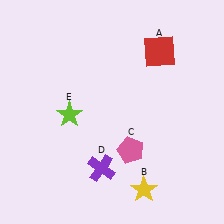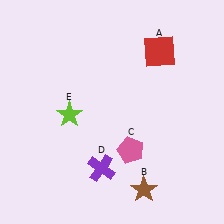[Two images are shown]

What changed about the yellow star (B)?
In Image 1, B is yellow. In Image 2, it changed to brown.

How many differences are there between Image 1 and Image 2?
There is 1 difference between the two images.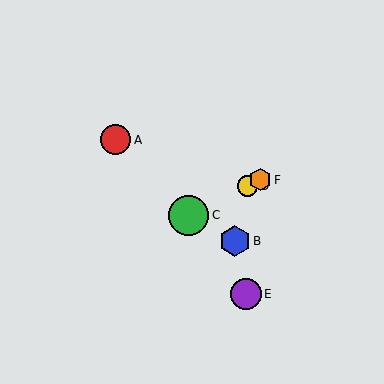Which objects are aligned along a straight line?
Objects C, D, F are aligned along a straight line.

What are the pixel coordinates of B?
Object B is at (235, 241).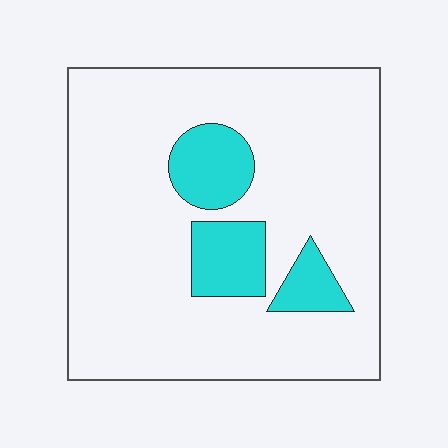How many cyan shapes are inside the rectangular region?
3.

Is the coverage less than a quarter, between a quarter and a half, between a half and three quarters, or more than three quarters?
Less than a quarter.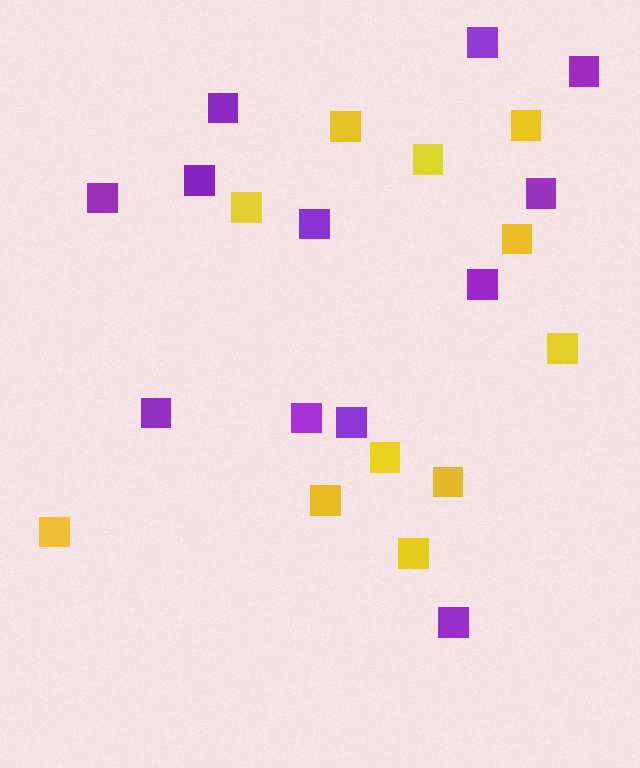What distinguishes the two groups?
There are 2 groups: one group of yellow squares (11) and one group of purple squares (12).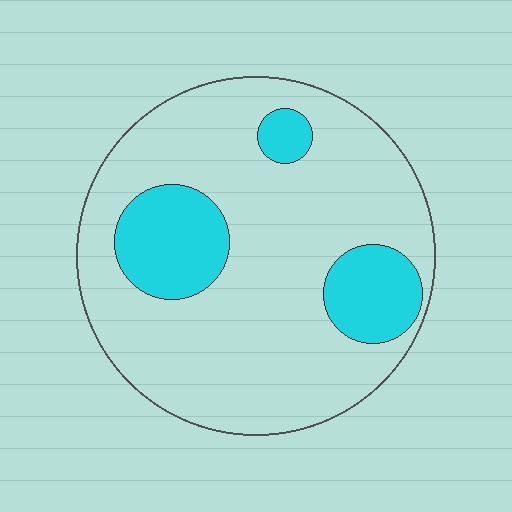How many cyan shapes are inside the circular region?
3.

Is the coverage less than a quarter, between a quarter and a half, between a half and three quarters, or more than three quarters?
Less than a quarter.